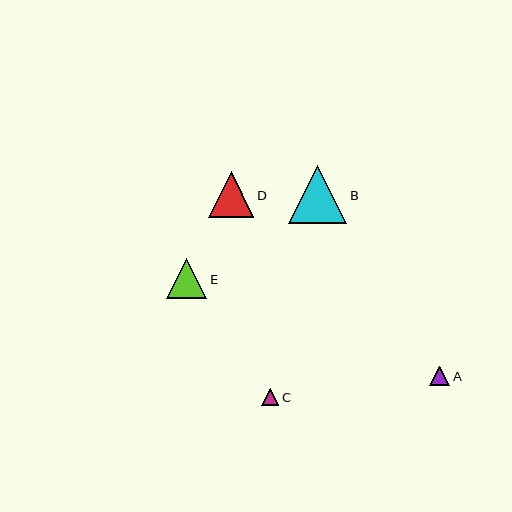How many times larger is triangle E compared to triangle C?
Triangle E is approximately 2.4 times the size of triangle C.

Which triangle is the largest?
Triangle B is the largest with a size of approximately 58 pixels.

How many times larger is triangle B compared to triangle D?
Triangle B is approximately 1.3 times the size of triangle D.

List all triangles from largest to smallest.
From largest to smallest: B, D, E, A, C.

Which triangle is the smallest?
Triangle C is the smallest with a size of approximately 17 pixels.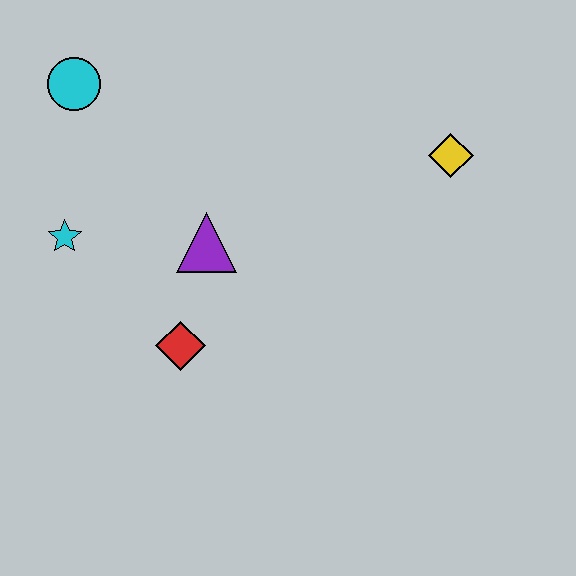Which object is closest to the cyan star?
The purple triangle is closest to the cyan star.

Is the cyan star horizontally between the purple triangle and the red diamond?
No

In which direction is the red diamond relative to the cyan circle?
The red diamond is below the cyan circle.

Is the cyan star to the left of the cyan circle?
Yes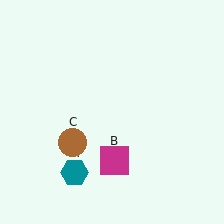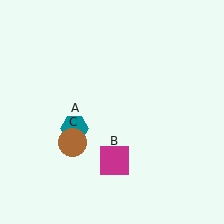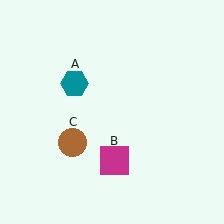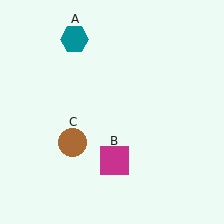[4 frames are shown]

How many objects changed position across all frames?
1 object changed position: teal hexagon (object A).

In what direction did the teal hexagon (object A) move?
The teal hexagon (object A) moved up.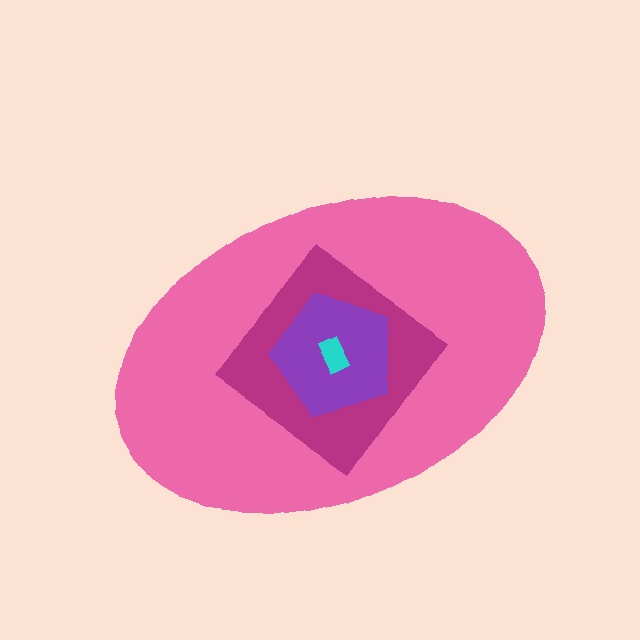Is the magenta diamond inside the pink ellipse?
Yes.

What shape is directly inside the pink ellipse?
The magenta diamond.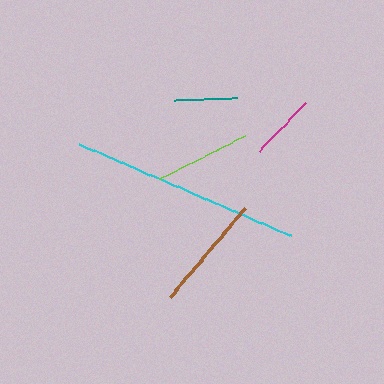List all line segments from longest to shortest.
From longest to shortest: cyan, brown, lime, magenta, teal.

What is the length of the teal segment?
The teal segment is approximately 62 pixels long.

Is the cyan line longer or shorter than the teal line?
The cyan line is longer than the teal line.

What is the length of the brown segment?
The brown segment is approximately 117 pixels long.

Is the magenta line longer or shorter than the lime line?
The lime line is longer than the magenta line.